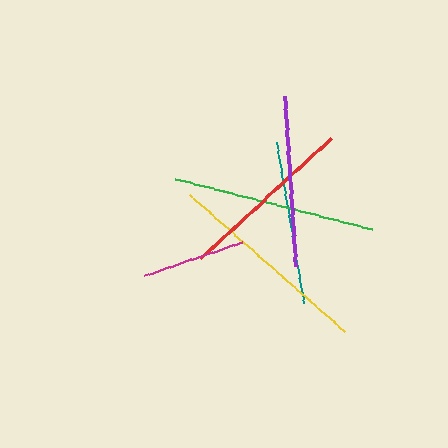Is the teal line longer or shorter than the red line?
The red line is longer than the teal line.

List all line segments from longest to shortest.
From longest to shortest: yellow, green, red, purple, teal, magenta.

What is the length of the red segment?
The red segment is approximately 177 pixels long.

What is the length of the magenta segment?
The magenta segment is approximately 103 pixels long.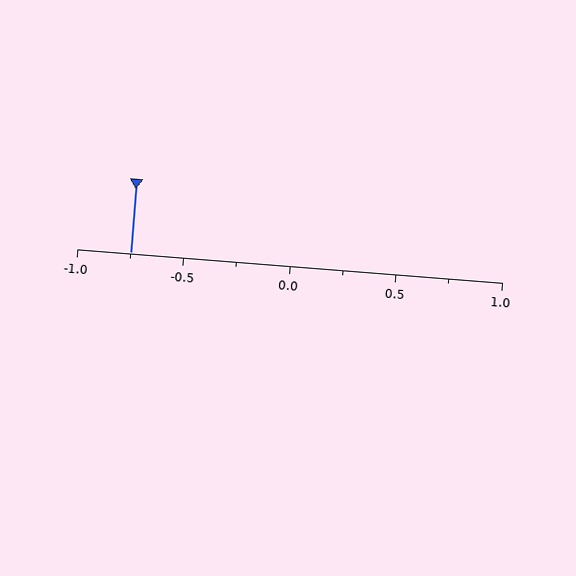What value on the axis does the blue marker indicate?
The marker indicates approximately -0.75.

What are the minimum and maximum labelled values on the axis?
The axis runs from -1.0 to 1.0.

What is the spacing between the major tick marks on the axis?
The major ticks are spaced 0.5 apart.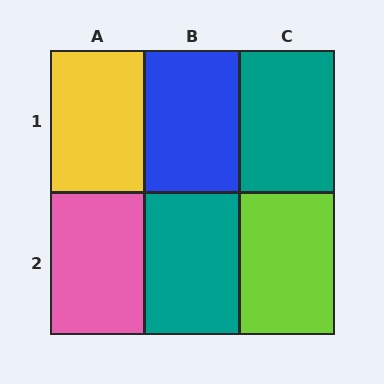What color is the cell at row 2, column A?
Pink.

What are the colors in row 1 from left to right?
Yellow, blue, teal.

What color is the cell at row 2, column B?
Teal.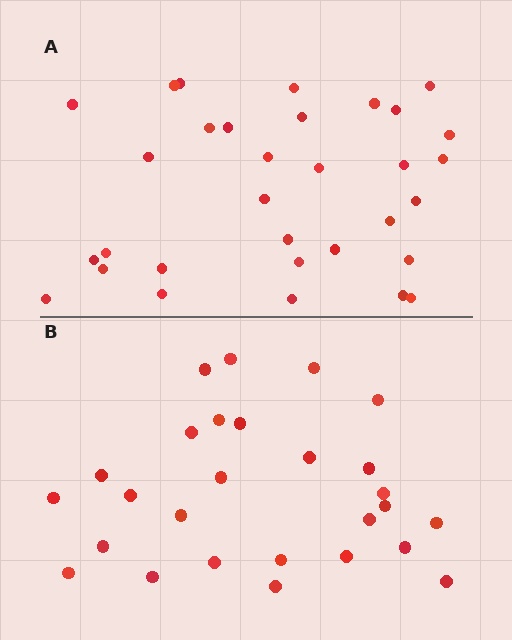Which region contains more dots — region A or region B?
Region A (the top region) has more dots.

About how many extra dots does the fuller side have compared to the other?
Region A has about 5 more dots than region B.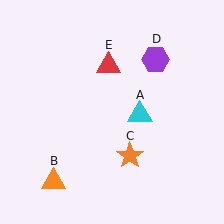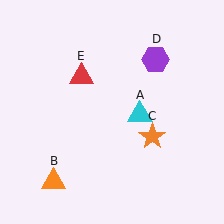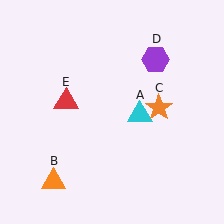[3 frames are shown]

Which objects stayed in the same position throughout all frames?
Cyan triangle (object A) and orange triangle (object B) and purple hexagon (object D) remained stationary.